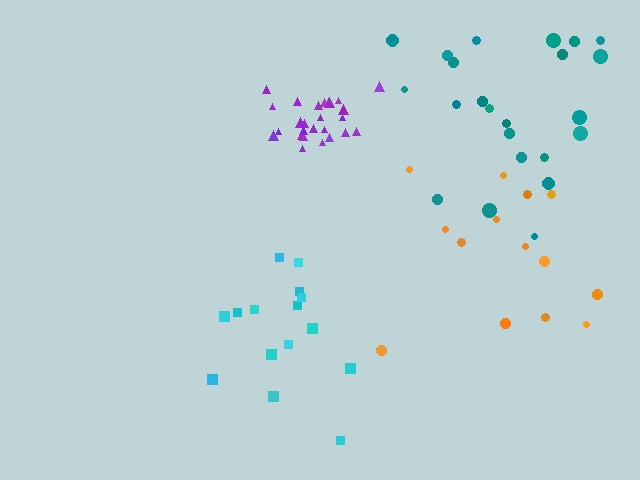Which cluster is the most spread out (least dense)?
Orange.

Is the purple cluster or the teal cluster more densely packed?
Purple.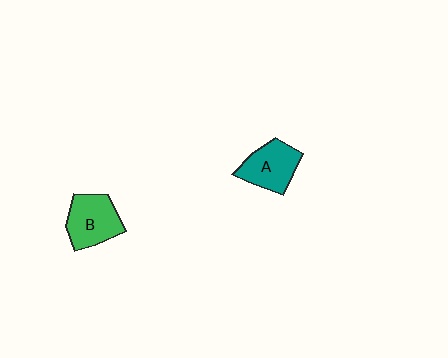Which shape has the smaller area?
Shape A (teal).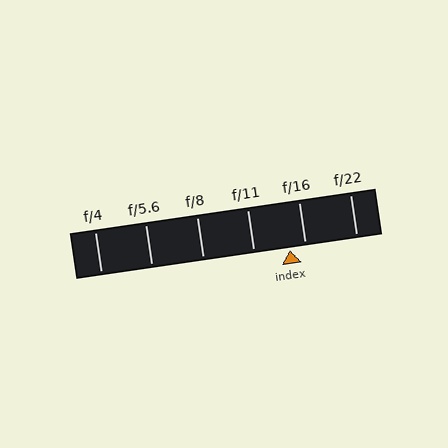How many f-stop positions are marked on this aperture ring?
There are 6 f-stop positions marked.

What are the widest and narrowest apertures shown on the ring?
The widest aperture shown is f/4 and the narrowest is f/22.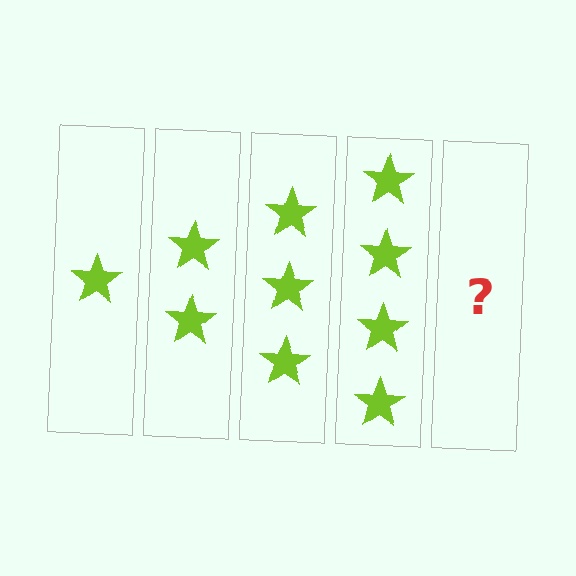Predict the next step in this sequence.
The next step is 5 stars.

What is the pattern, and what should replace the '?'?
The pattern is that each step adds one more star. The '?' should be 5 stars.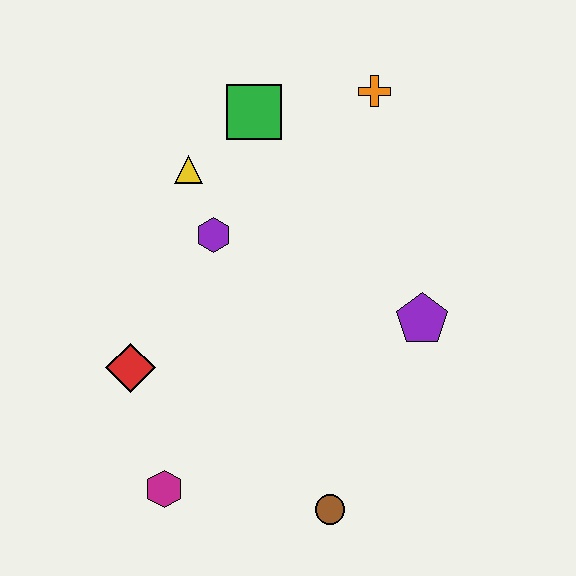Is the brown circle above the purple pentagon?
No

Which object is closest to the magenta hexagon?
The red diamond is closest to the magenta hexagon.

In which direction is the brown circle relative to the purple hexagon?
The brown circle is below the purple hexagon.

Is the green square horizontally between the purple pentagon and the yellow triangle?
Yes